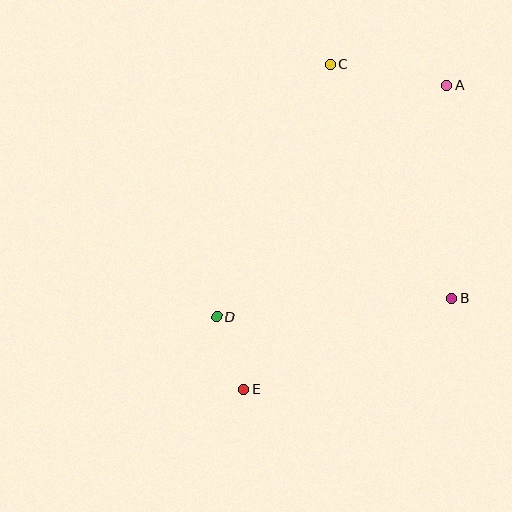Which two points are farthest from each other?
Points A and E are farthest from each other.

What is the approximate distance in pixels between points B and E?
The distance between B and E is approximately 227 pixels.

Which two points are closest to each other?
Points D and E are closest to each other.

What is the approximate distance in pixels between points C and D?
The distance between C and D is approximately 277 pixels.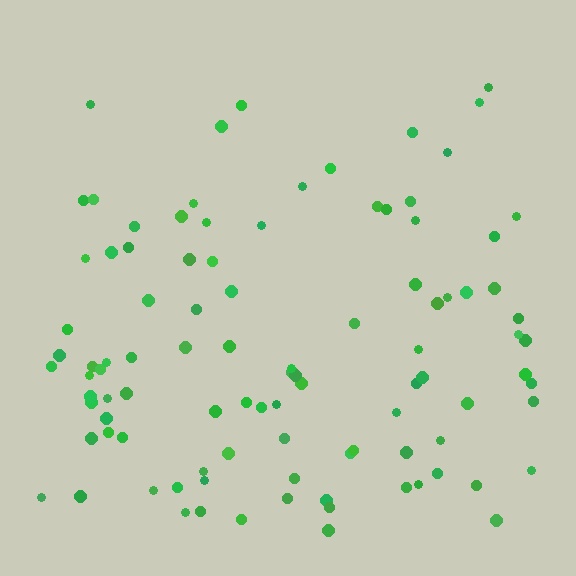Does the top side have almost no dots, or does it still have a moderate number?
Still a moderate number, just noticeably fewer than the bottom.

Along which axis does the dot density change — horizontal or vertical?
Vertical.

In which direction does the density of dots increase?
From top to bottom, with the bottom side densest.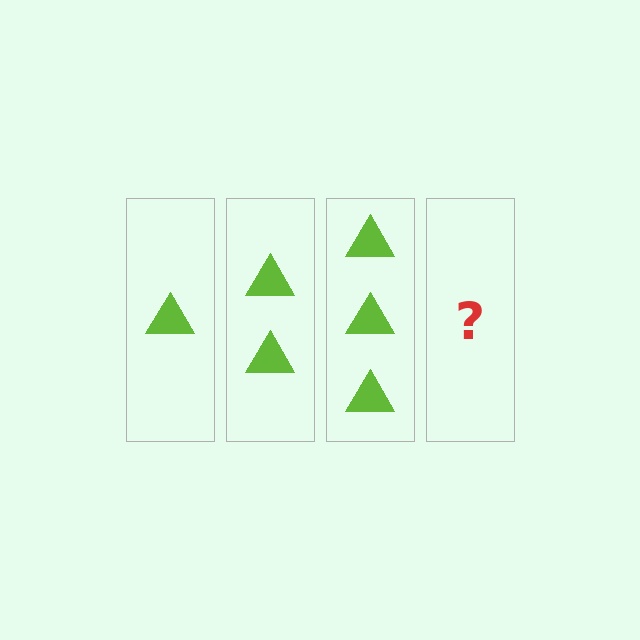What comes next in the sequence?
The next element should be 4 triangles.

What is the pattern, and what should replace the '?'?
The pattern is that each step adds one more triangle. The '?' should be 4 triangles.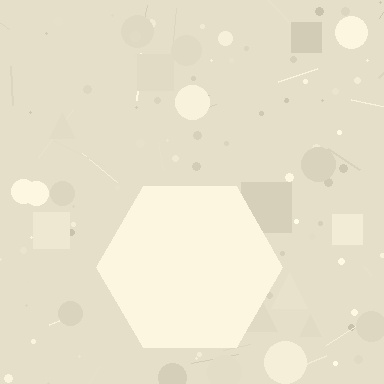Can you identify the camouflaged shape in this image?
The camouflaged shape is a hexagon.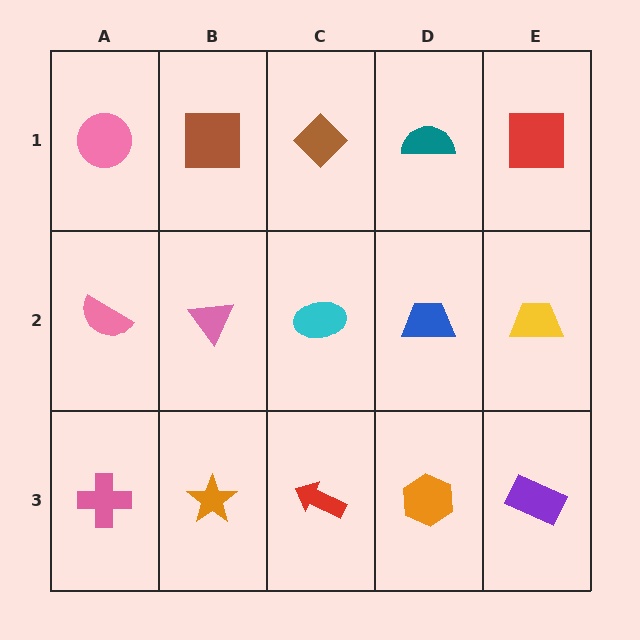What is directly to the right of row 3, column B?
A red arrow.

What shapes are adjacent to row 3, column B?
A pink triangle (row 2, column B), a pink cross (row 3, column A), a red arrow (row 3, column C).